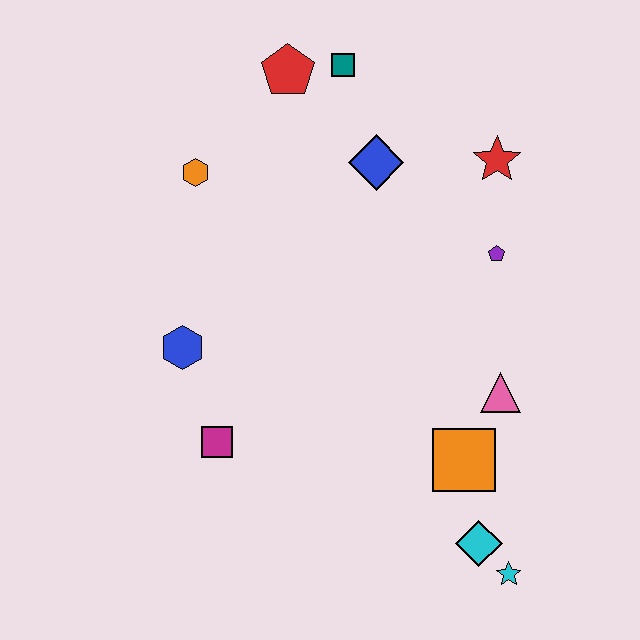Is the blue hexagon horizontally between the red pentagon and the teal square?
No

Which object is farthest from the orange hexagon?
The cyan star is farthest from the orange hexagon.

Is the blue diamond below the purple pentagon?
No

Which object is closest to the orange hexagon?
The red pentagon is closest to the orange hexagon.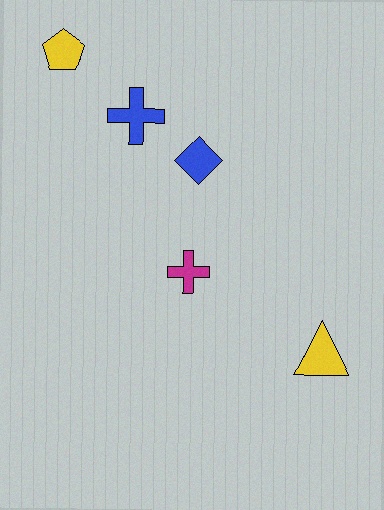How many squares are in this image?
There are no squares.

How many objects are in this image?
There are 5 objects.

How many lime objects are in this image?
There are no lime objects.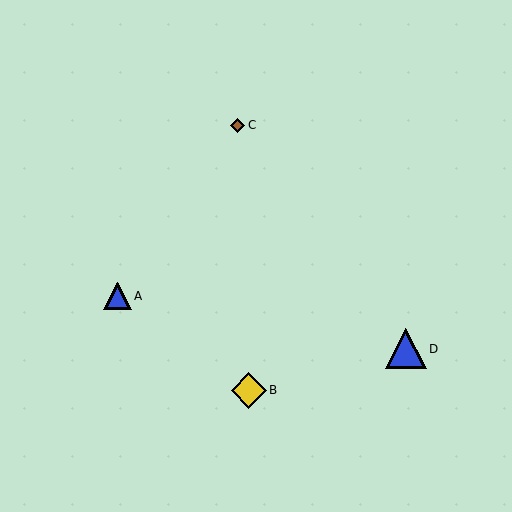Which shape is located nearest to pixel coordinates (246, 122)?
The brown diamond (labeled C) at (237, 125) is nearest to that location.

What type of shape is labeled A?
Shape A is a blue triangle.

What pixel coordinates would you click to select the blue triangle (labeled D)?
Click at (406, 349) to select the blue triangle D.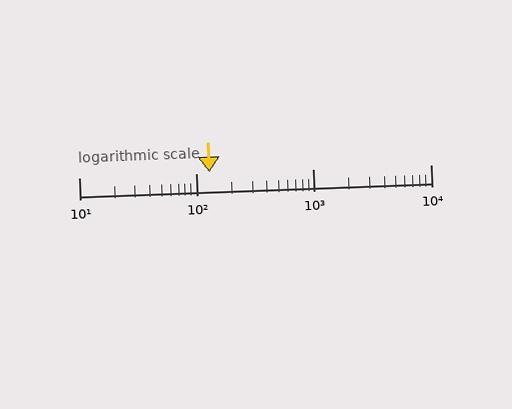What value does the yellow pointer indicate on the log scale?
The pointer indicates approximately 130.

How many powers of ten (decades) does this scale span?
The scale spans 3 decades, from 10 to 10000.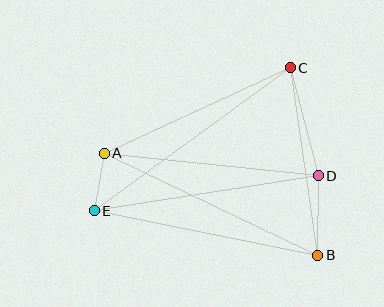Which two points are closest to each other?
Points A and E are closest to each other.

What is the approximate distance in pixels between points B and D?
The distance between B and D is approximately 79 pixels.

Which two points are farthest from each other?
Points C and E are farthest from each other.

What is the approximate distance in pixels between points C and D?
The distance between C and D is approximately 112 pixels.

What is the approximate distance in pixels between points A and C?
The distance between A and C is approximately 205 pixels.